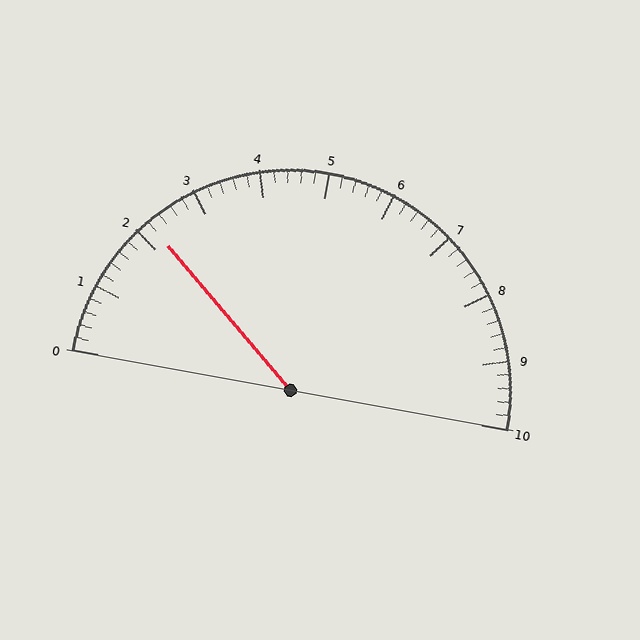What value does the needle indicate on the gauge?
The needle indicates approximately 2.2.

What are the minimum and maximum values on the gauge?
The gauge ranges from 0 to 10.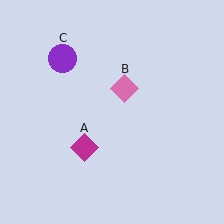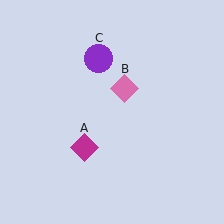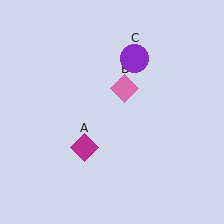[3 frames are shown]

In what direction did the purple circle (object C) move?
The purple circle (object C) moved right.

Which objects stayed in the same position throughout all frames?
Magenta diamond (object A) and pink diamond (object B) remained stationary.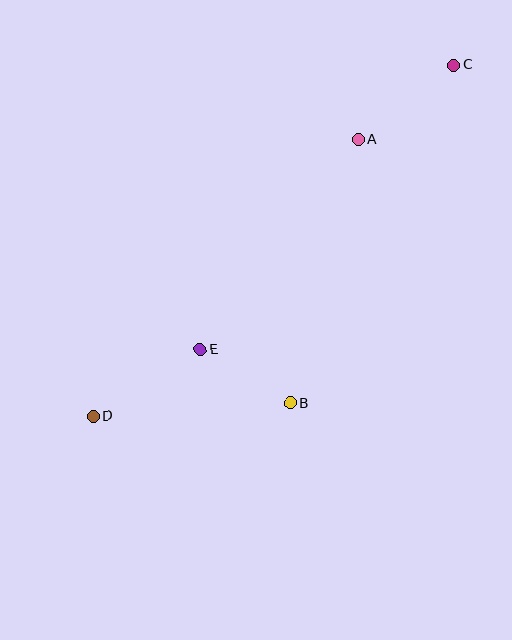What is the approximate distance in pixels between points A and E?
The distance between A and E is approximately 262 pixels.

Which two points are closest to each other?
Points B and E are closest to each other.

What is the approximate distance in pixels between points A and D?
The distance between A and D is approximately 383 pixels.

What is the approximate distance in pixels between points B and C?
The distance between B and C is approximately 375 pixels.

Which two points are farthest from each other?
Points C and D are farthest from each other.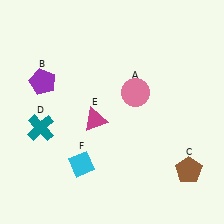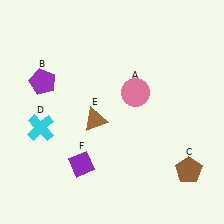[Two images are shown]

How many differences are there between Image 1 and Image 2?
There are 3 differences between the two images.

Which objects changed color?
D changed from teal to cyan. E changed from magenta to brown. F changed from cyan to purple.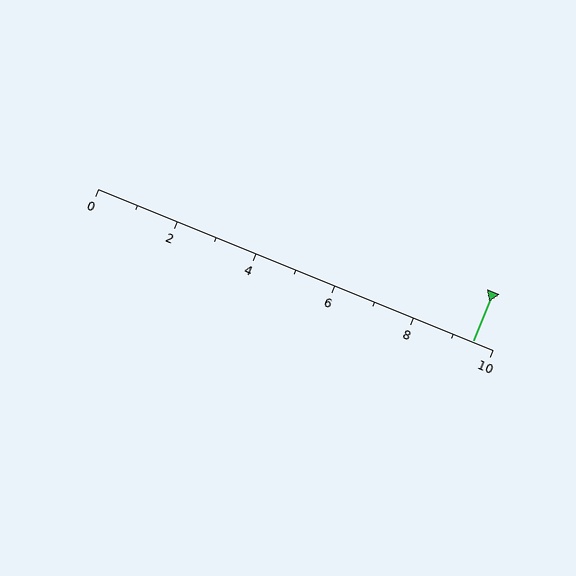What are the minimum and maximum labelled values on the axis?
The axis runs from 0 to 10.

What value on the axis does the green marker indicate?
The marker indicates approximately 9.5.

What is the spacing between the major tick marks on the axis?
The major ticks are spaced 2 apart.